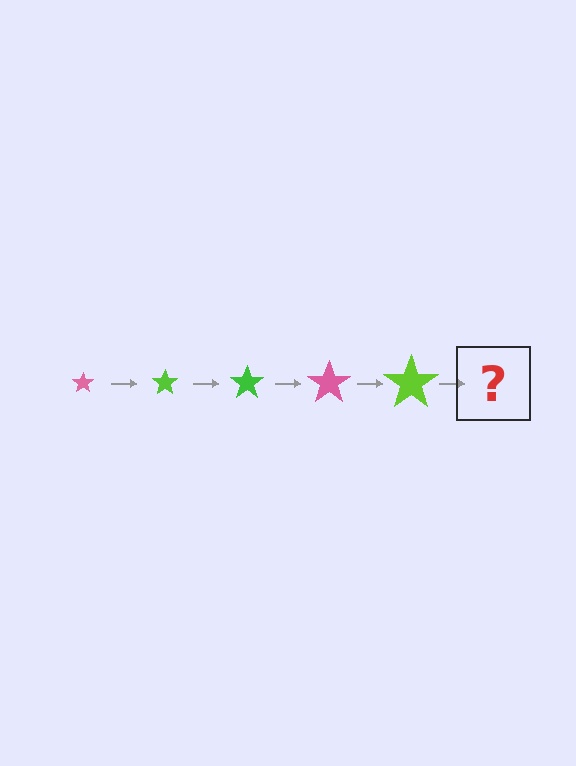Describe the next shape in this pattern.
It should be a green star, larger than the previous one.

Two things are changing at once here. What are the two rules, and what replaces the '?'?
The two rules are that the star grows larger each step and the color cycles through pink, lime, and green. The '?' should be a green star, larger than the previous one.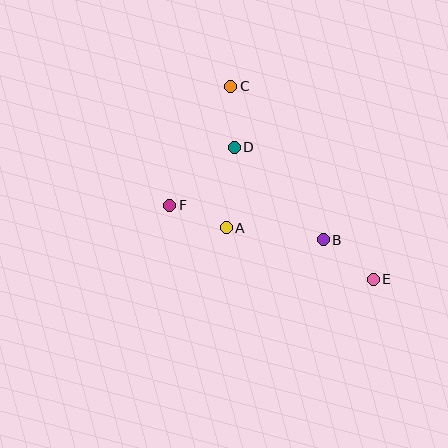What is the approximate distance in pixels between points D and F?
The distance between D and F is approximately 87 pixels.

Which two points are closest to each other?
Points C and D are closest to each other.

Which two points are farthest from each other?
Points C and E are farthest from each other.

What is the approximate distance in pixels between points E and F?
The distance between E and F is approximately 217 pixels.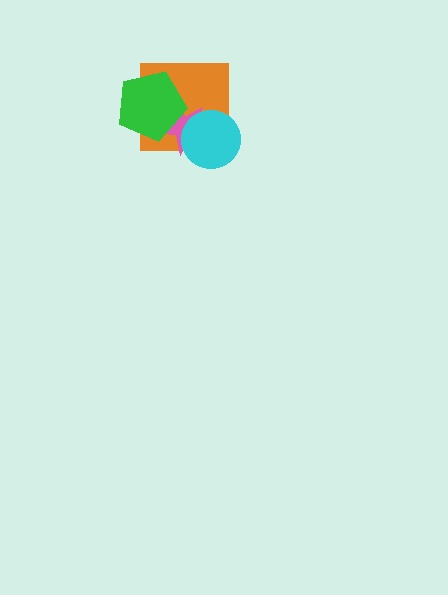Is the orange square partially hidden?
Yes, it is partially covered by another shape.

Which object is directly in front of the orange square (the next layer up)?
The pink star is directly in front of the orange square.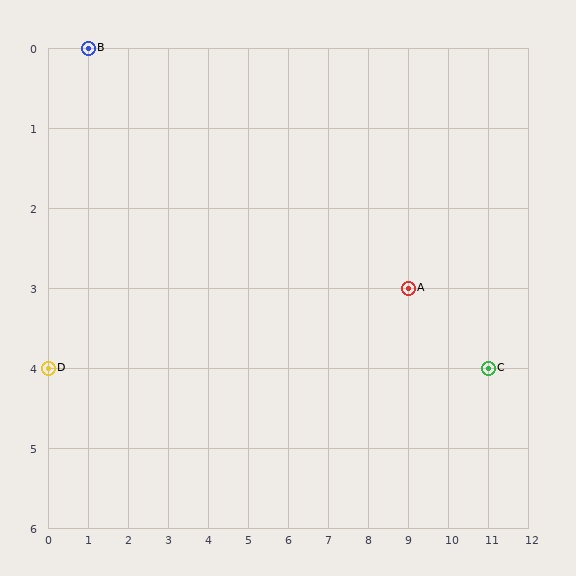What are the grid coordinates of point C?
Point C is at grid coordinates (11, 4).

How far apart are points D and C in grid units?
Points D and C are 11 columns apart.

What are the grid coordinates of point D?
Point D is at grid coordinates (0, 4).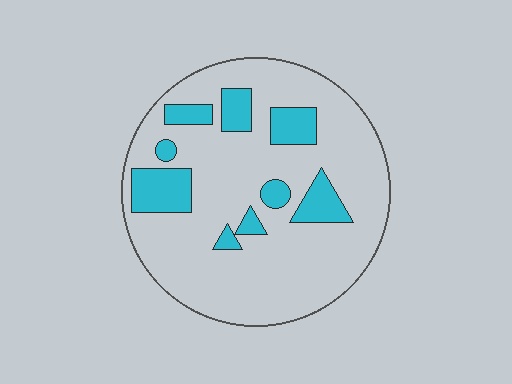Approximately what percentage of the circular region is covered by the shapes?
Approximately 20%.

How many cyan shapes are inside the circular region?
9.